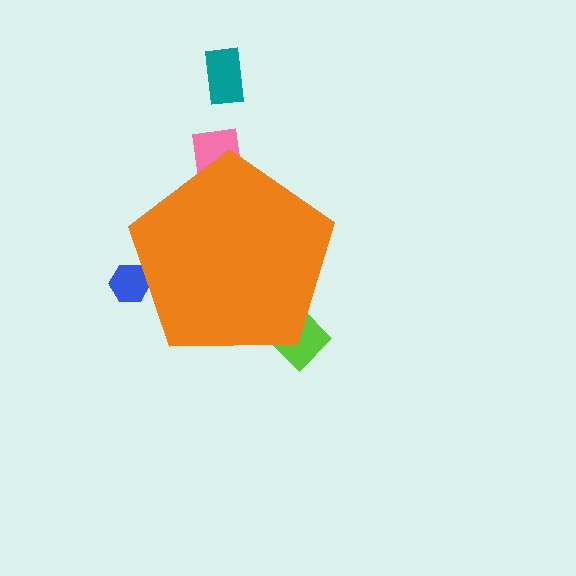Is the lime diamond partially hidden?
Yes, the lime diamond is partially hidden behind the orange pentagon.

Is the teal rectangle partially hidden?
No, the teal rectangle is fully visible.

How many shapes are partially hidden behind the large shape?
3 shapes are partially hidden.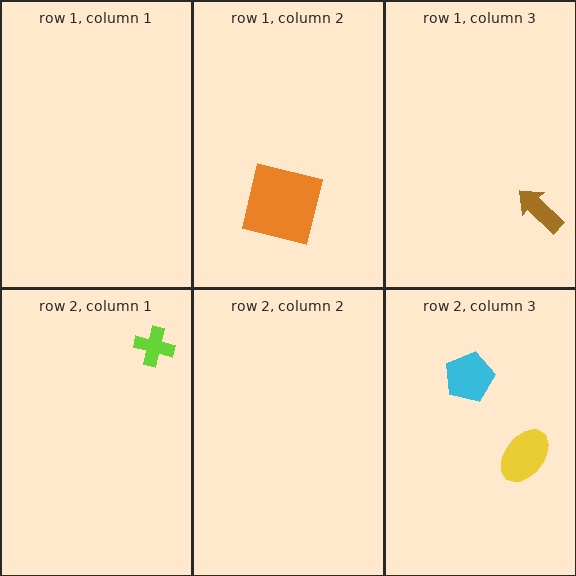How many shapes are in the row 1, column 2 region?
1.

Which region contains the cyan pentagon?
The row 2, column 3 region.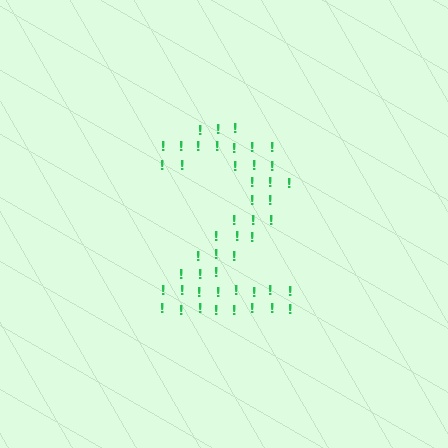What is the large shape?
The large shape is the digit 2.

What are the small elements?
The small elements are exclamation marks.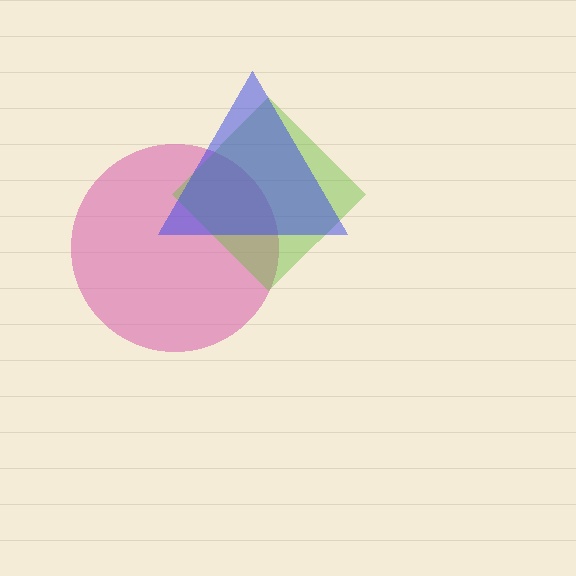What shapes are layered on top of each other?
The layered shapes are: a pink circle, a lime diamond, a blue triangle.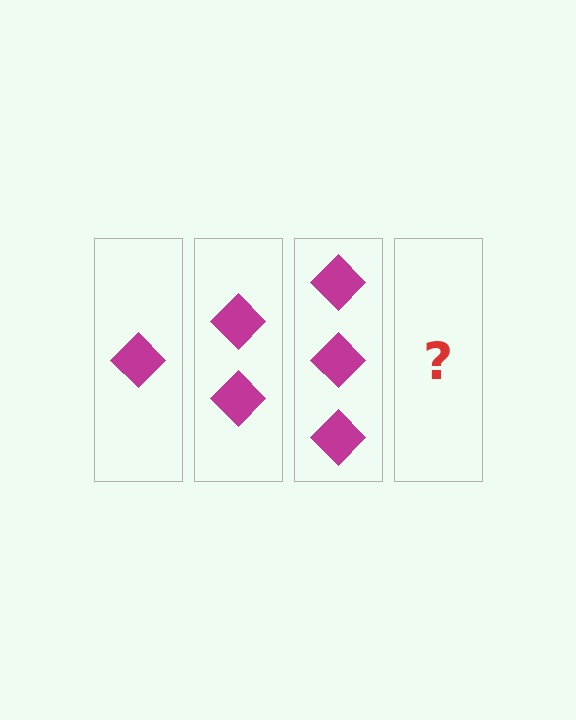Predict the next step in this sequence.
The next step is 4 diamonds.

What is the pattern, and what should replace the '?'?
The pattern is that each step adds one more diamond. The '?' should be 4 diamonds.